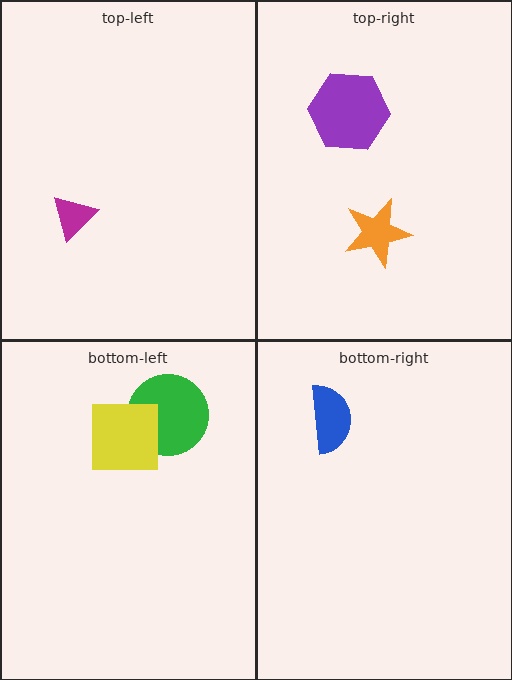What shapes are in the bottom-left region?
The green circle, the yellow square.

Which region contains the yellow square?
The bottom-left region.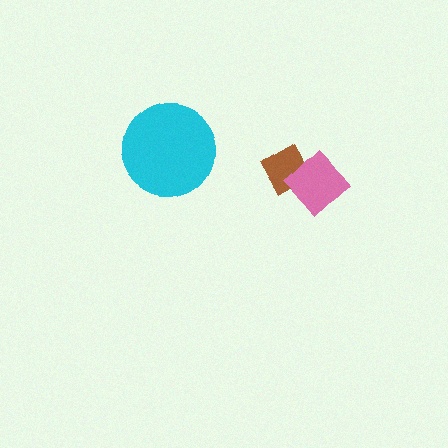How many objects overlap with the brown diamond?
1 object overlaps with the brown diamond.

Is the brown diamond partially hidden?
Yes, it is partially covered by another shape.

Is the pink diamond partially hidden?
No, no other shape covers it.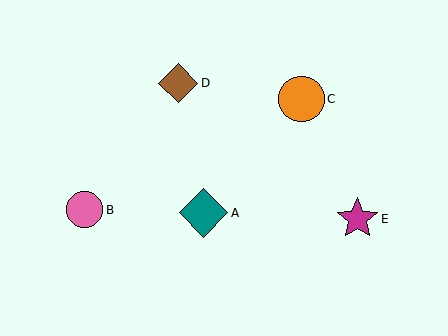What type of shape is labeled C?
Shape C is an orange circle.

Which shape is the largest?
The teal diamond (labeled A) is the largest.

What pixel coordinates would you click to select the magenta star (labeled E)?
Click at (357, 219) to select the magenta star E.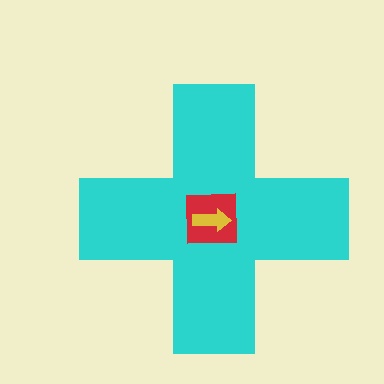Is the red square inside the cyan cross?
Yes.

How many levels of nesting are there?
3.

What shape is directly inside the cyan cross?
The red square.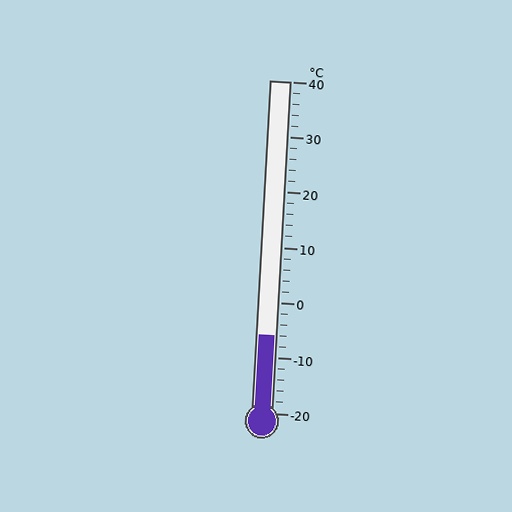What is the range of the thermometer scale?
The thermometer scale ranges from -20°C to 40°C.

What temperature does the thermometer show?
The thermometer shows approximately -6°C.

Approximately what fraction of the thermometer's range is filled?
The thermometer is filled to approximately 25% of its range.